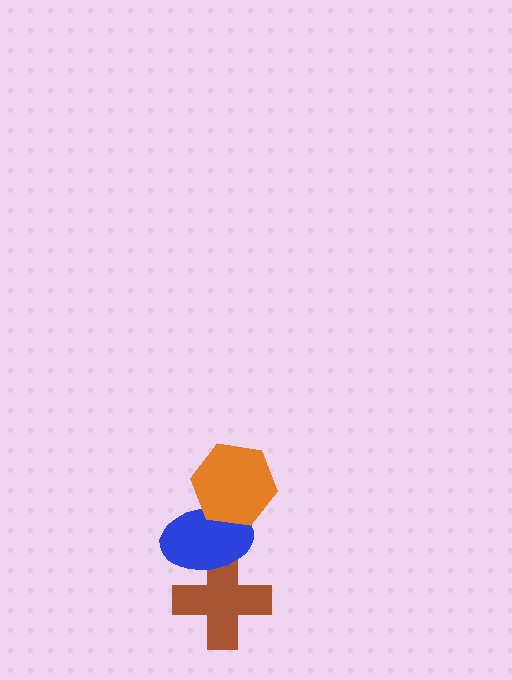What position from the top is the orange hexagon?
The orange hexagon is 1st from the top.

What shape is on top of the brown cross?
The blue ellipse is on top of the brown cross.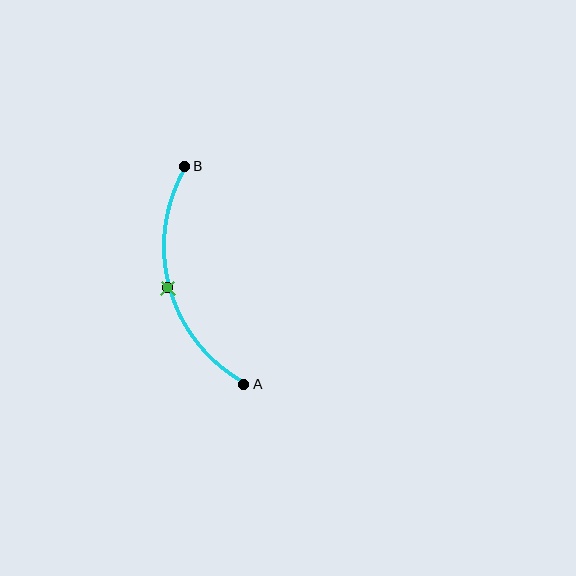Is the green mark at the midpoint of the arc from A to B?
Yes. The green mark lies on the arc at equal arc-length from both A and B — it is the arc midpoint.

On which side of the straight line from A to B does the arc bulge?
The arc bulges to the left of the straight line connecting A and B.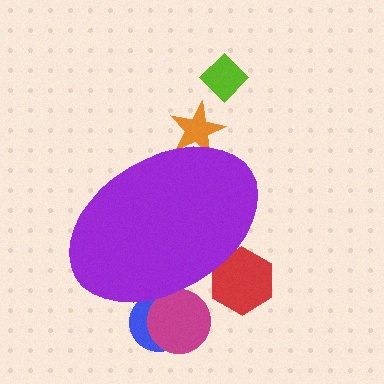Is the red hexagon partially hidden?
Yes, the red hexagon is partially hidden behind the purple ellipse.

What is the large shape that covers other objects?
A purple ellipse.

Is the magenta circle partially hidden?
Yes, the magenta circle is partially hidden behind the purple ellipse.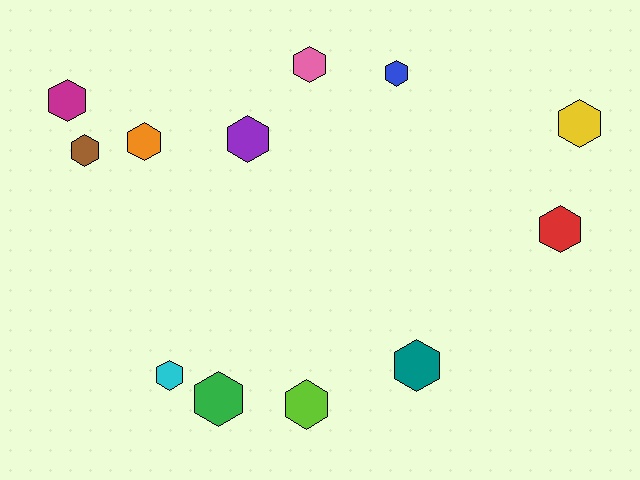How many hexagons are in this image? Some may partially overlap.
There are 12 hexagons.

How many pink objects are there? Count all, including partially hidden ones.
There is 1 pink object.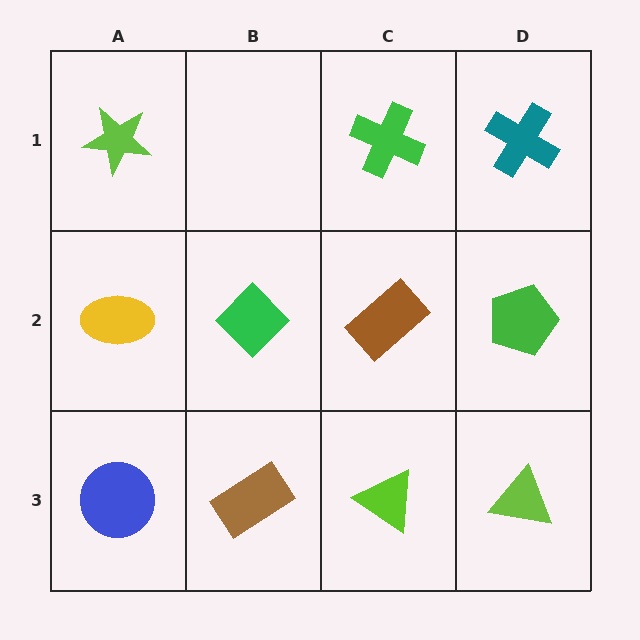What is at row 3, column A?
A blue circle.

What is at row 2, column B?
A green diamond.